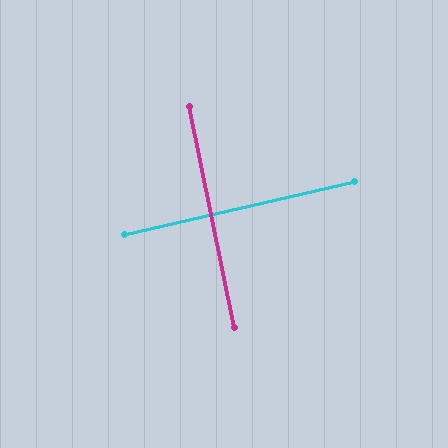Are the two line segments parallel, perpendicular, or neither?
Perpendicular — they meet at approximately 89°.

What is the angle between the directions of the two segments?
Approximately 89 degrees.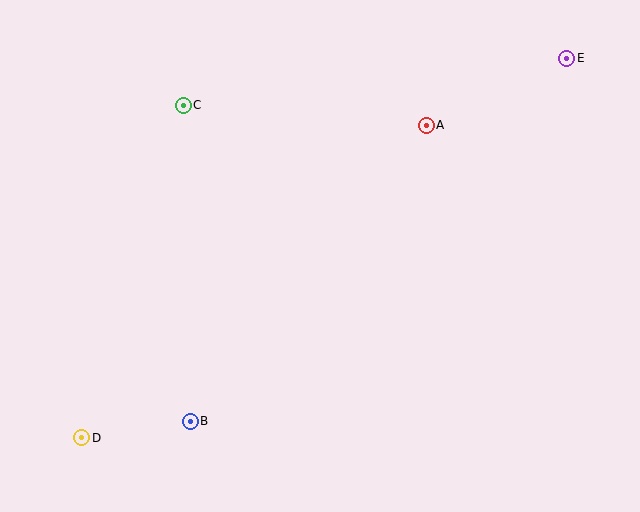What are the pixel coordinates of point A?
Point A is at (426, 125).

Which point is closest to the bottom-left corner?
Point D is closest to the bottom-left corner.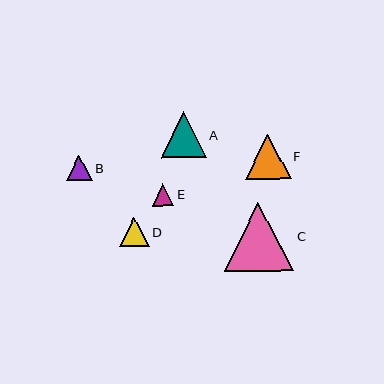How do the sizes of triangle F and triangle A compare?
Triangle F and triangle A are approximately the same size.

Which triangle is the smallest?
Triangle E is the smallest with a size of approximately 22 pixels.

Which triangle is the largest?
Triangle C is the largest with a size of approximately 69 pixels.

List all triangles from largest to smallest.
From largest to smallest: C, F, A, D, B, E.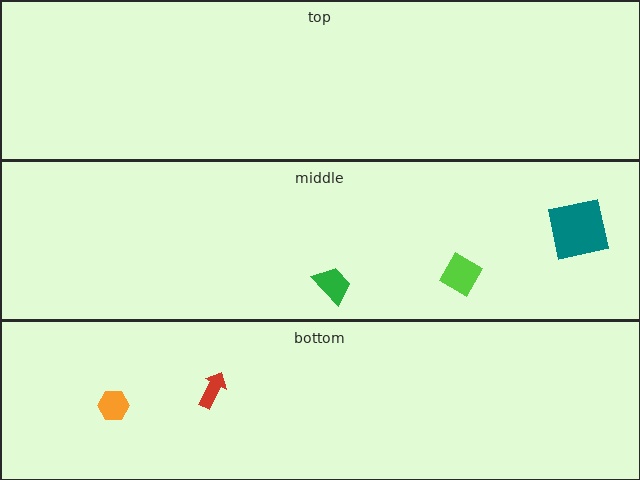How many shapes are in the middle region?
3.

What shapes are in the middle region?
The teal square, the lime diamond, the green trapezoid.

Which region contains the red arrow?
The bottom region.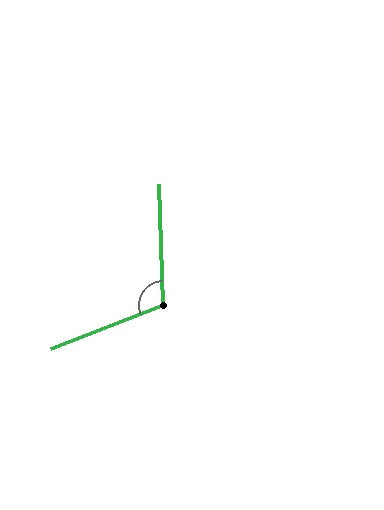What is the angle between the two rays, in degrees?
Approximately 109 degrees.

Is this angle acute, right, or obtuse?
It is obtuse.